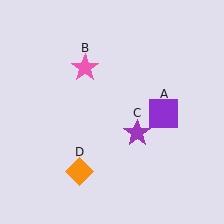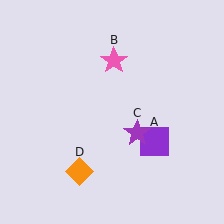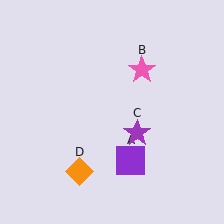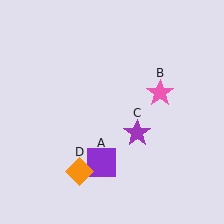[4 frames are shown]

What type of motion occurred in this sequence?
The purple square (object A), pink star (object B) rotated clockwise around the center of the scene.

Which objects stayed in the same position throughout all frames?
Purple star (object C) and orange diamond (object D) remained stationary.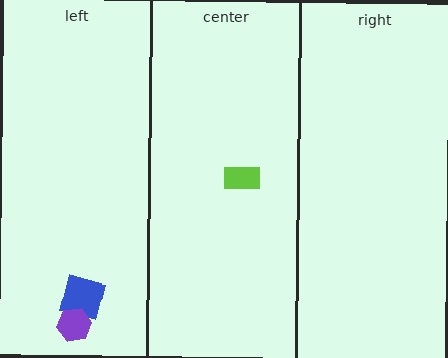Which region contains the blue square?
The left region.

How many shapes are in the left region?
2.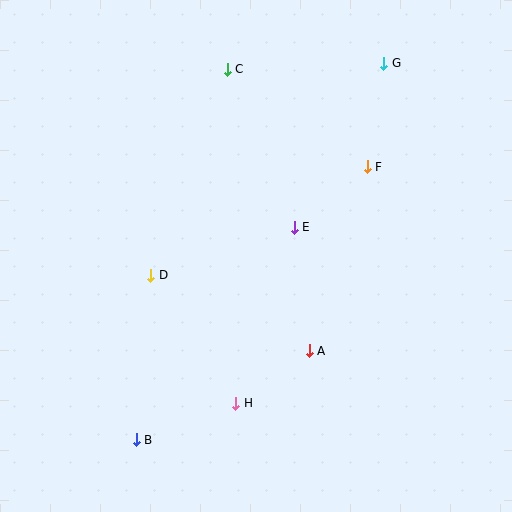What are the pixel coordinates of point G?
Point G is at (384, 63).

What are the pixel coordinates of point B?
Point B is at (136, 440).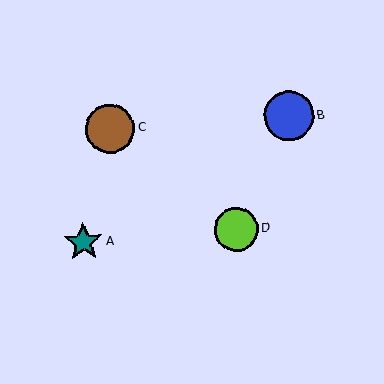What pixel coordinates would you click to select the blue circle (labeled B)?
Click at (289, 116) to select the blue circle B.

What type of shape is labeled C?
Shape C is a brown circle.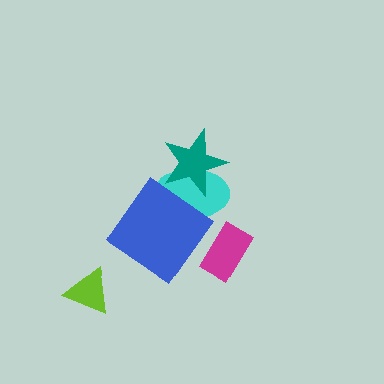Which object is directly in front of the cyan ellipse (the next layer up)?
The teal star is directly in front of the cyan ellipse.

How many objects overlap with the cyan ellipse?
2 objects overlap with the cyan ellipse.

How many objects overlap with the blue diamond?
1 object overlaps with the blue diamond.